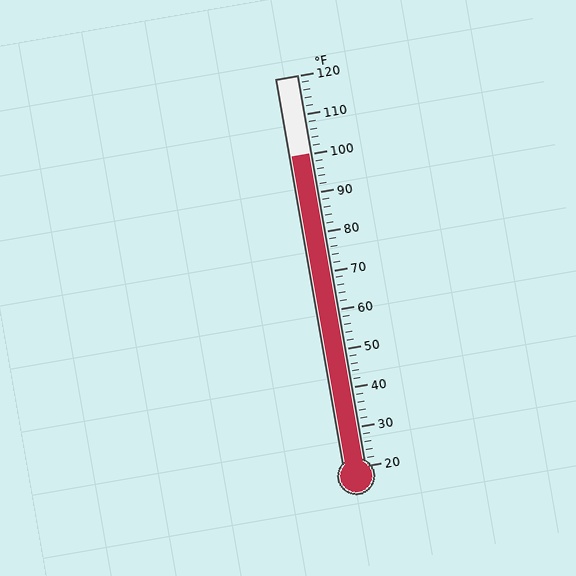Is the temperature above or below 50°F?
The temperature is above 50°F.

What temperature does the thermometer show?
The thermometer shows approximately 100°F.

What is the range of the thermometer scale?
The thermometer scale ranges from 20°F to 120°F.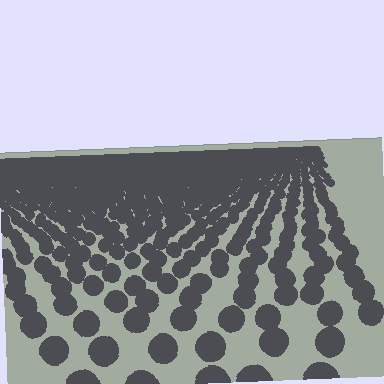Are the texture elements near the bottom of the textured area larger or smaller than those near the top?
Larger. Near the bottom, elements are closer to the viewer and appear at a bigger on-screen size.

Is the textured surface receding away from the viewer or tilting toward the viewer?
The surface is receding away from the viewer. Texture elements get smaller and denser toward the top.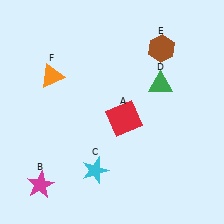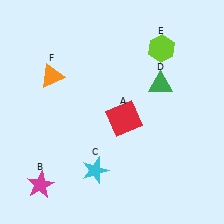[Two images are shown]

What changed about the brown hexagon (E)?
In Image 1, E is brown. In Image 2, it changed to lime.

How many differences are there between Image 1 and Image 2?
There is 1 difference between the two images.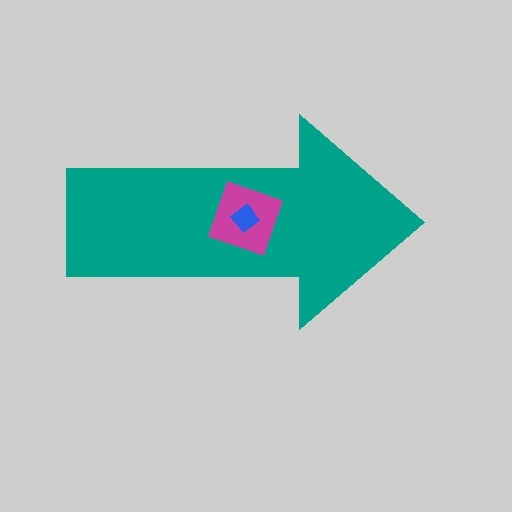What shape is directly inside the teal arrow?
The magenta diamond.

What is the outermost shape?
The teal arrow.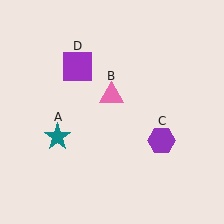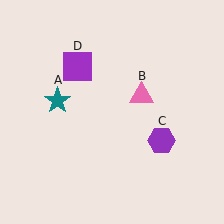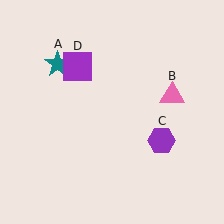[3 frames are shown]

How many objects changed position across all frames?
2 objects changed position: teal star (object A), pink triangle (object B).